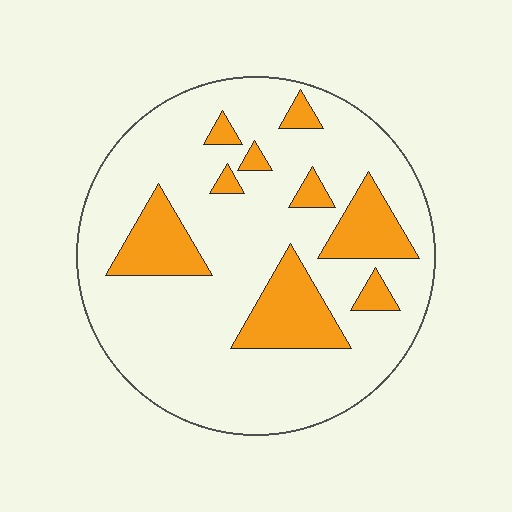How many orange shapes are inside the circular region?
9.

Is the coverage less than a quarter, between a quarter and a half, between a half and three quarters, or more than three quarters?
Less than a quarter.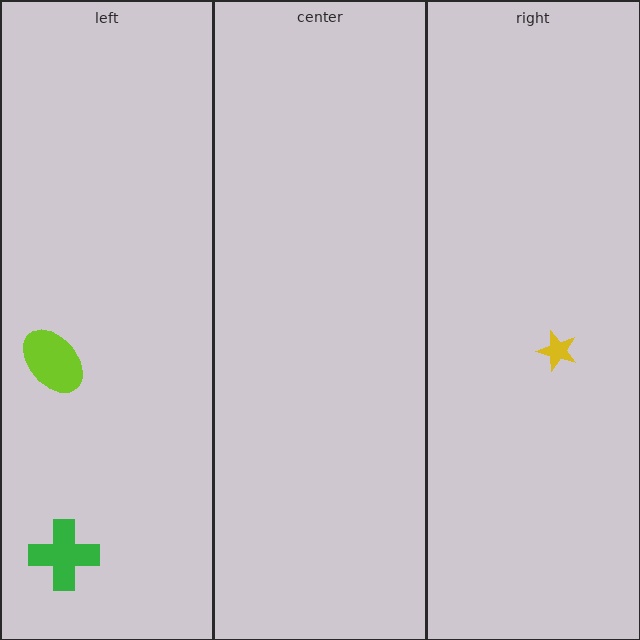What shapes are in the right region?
The yellow star.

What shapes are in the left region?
The green cross, the lime ellipse.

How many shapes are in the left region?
2.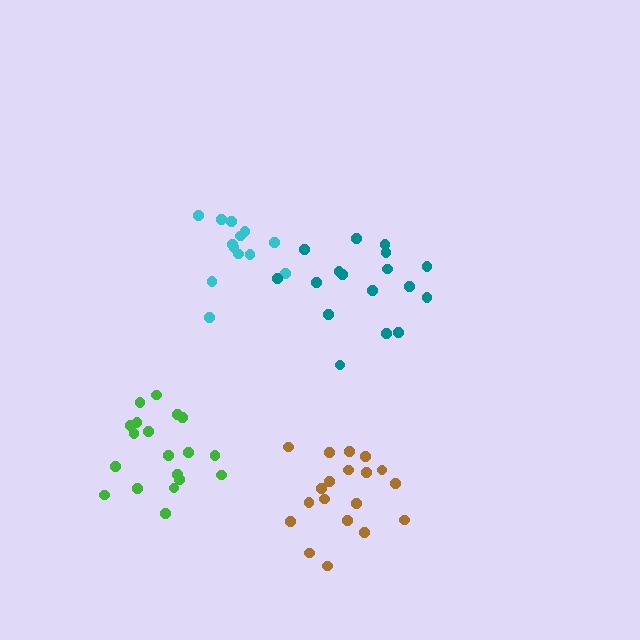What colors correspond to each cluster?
The clusters are colored: cyan, brown, green, teal.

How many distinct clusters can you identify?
There are 4 distinct clusters.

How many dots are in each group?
Group 1: 13 dots, Group 2: 19 dots, Group 3: 19 dots, Group 4: 17 dots (68 total).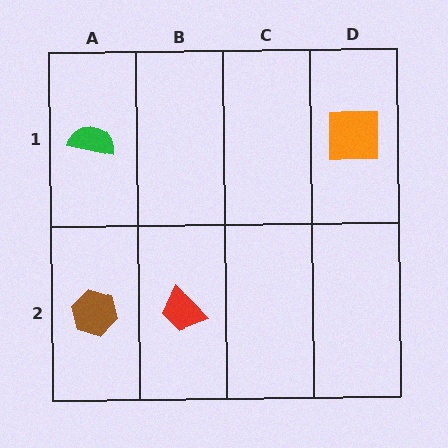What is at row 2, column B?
A red trapezoid.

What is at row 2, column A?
A brown hexagon.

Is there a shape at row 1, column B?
No, that cell is empty.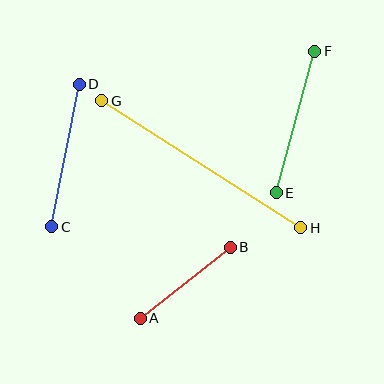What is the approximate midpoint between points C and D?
The midpoint is at approximately (65, 156) pixels.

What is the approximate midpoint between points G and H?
The midpoint is at approximately (201, 164) pixels.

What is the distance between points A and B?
The distance is approximately 115 pixels.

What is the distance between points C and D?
The distance is approximately 145 pixels.